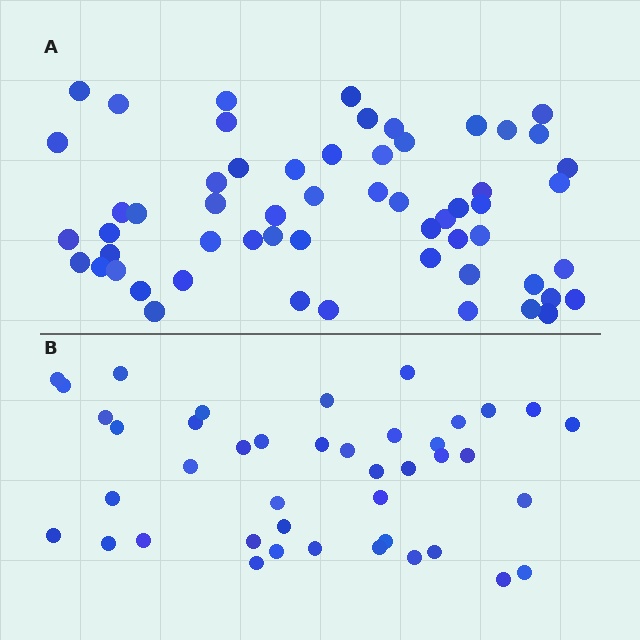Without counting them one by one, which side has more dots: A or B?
Region A (the top region) has more dots.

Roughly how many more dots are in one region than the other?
Region A has approximately 15 more dots than region B.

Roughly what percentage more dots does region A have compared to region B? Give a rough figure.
About 40% more.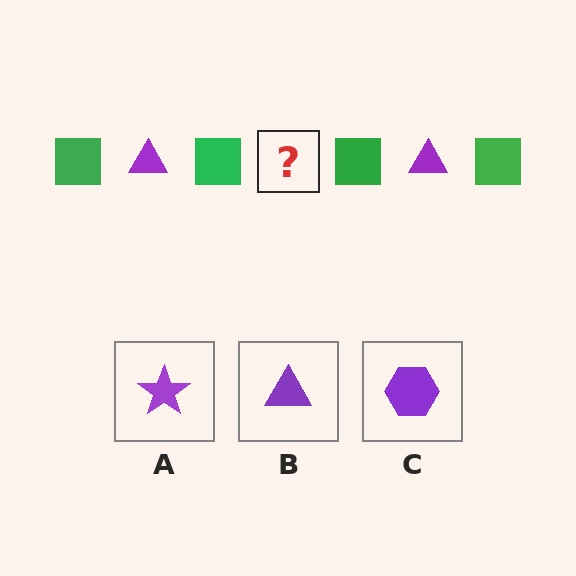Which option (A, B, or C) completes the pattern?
B.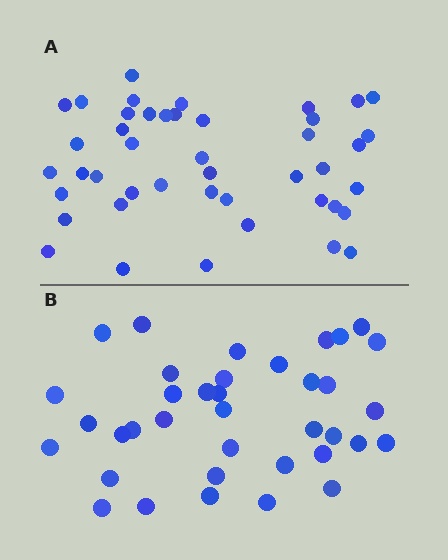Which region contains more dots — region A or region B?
Region A (the top region) has more dots.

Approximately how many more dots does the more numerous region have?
Region A has roughly 8 or so more dots than region B.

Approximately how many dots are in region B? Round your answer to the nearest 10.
About 40 dots. (The exact count is 37, which rounds to 40.)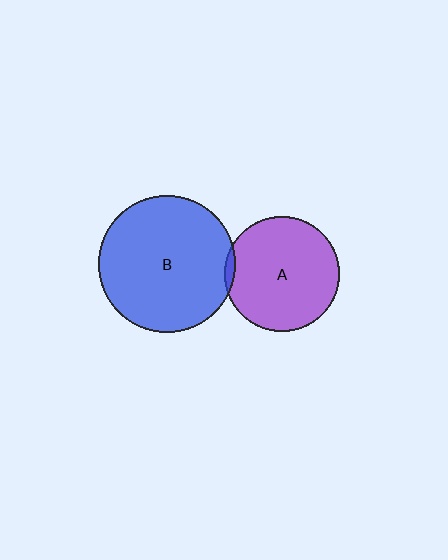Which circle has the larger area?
Circle B (blue).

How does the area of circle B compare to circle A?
Approximately 1.4 times.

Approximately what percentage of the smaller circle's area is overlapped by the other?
Approximately 5%.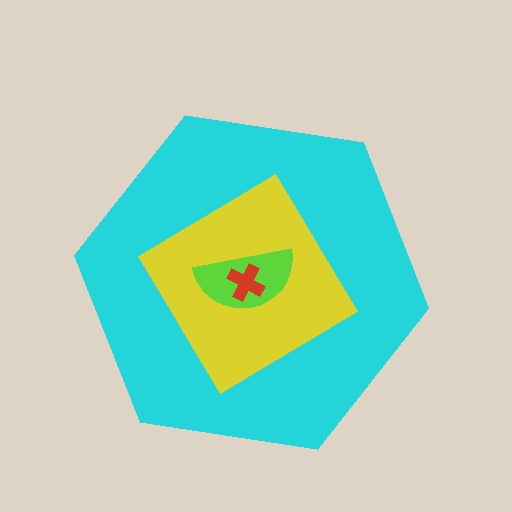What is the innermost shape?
The red cross.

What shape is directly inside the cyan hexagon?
The yellow diamond.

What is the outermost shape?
The cyan hexagon.